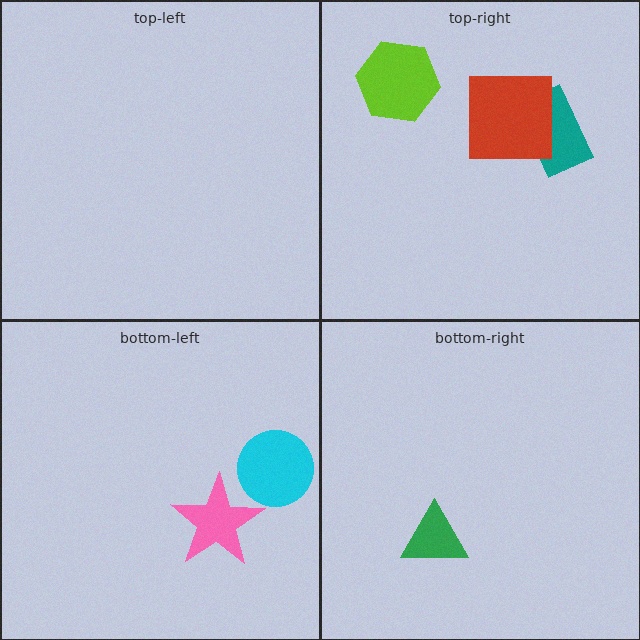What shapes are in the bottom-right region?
The green triangle.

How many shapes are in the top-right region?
3.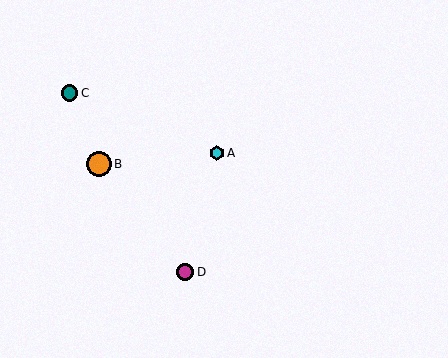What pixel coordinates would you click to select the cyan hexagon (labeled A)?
Click at (217, 153) to select the cyan hexagon A.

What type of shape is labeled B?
Shape B is an orange circle.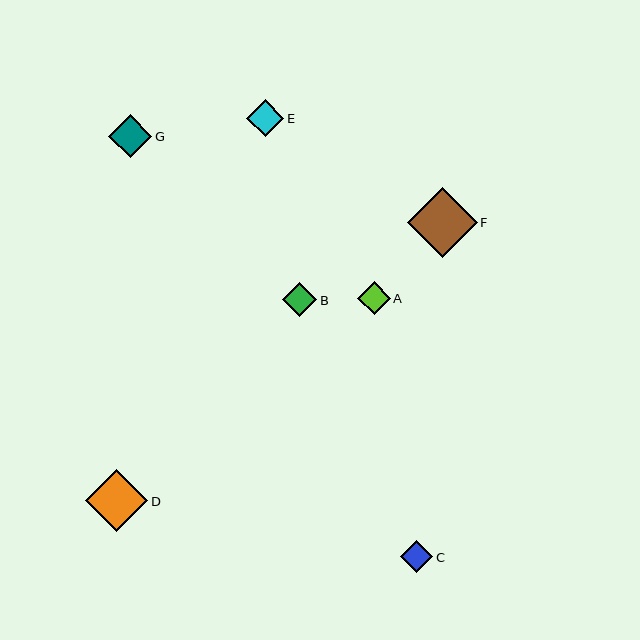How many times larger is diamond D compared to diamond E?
Diamond D is approximately 1.7 times the size of diamond E.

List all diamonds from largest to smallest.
From largest to smallest: F, D, G, E, B, A, C.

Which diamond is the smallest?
Diamond C is the smallest with a size of approximately 32 pixels.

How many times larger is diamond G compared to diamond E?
Diamond G is approximately 1.2 times the size of diamond E.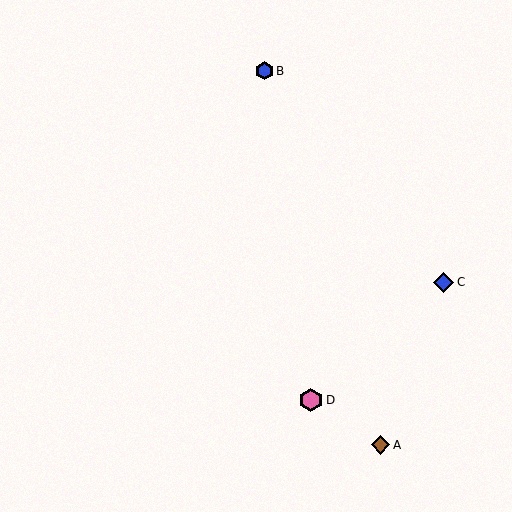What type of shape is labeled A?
Shape A is a brown diamond.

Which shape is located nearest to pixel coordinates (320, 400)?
The pink hexagon (labeled D) at (311, 400) is nearest to that location.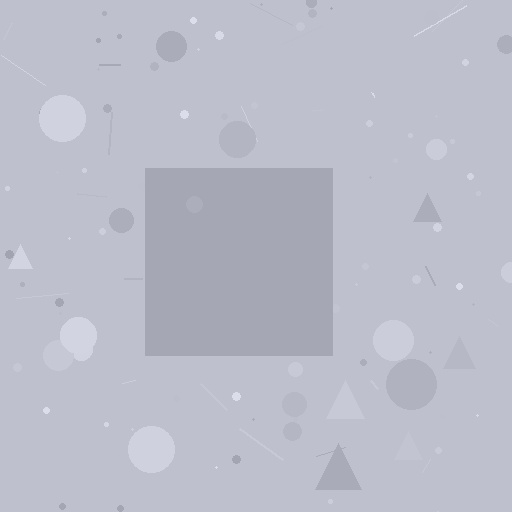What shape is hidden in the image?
A square is hidden in the image.